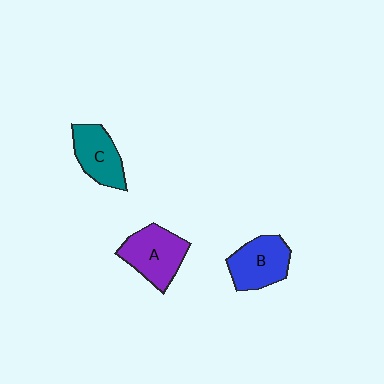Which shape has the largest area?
Shape A (purple).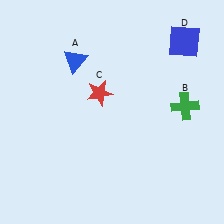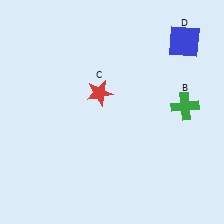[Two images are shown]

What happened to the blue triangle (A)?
The blue triangle (A) was removed in Image 2. It was in the top-left area of Image 1.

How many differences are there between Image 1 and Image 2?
There is 1 difference between the two images.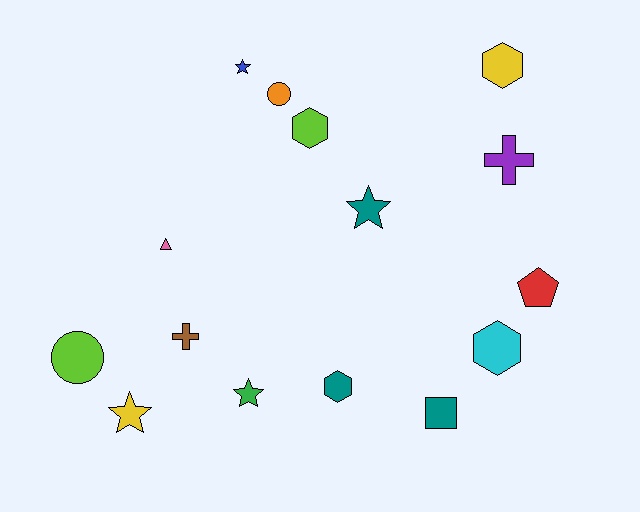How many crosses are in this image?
There are 2 crosses.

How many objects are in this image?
There are 15 objects.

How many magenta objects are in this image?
There are no magenta objects.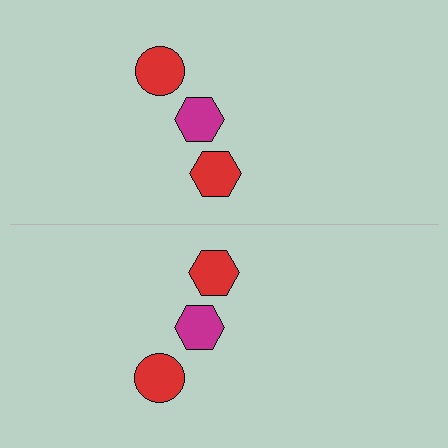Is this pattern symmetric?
Yes, this pattern has bilateral (reflection) symmetry.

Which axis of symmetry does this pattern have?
The pattern has a horizontal axis of symmetry running through the center of the image.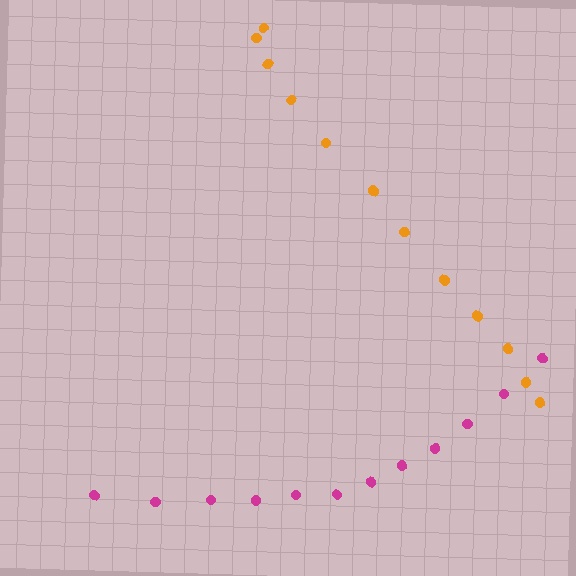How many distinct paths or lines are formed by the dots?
There are 2 distinct paths.